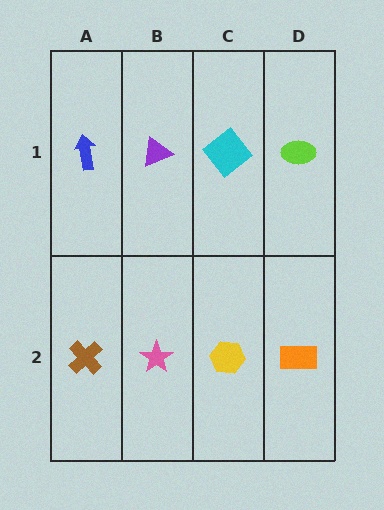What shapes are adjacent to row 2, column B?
A purple triangle (row 1, column B), a brown cross (row 2, column A), a yellow hexagon (row 2, column C).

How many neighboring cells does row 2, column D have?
2.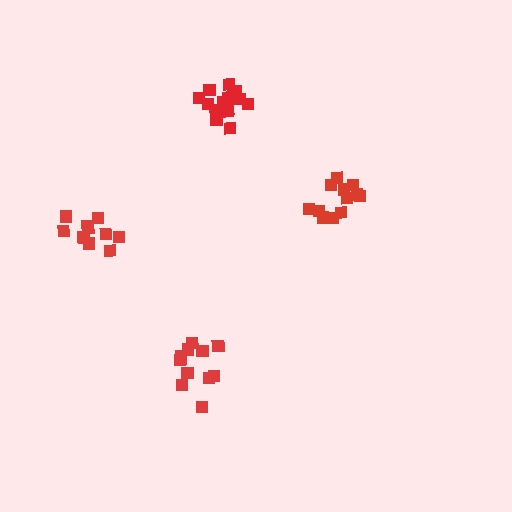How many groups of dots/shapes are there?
There are 4 groups.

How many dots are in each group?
Group 1: 15 dots, Group 2: 11 dots, Group 3: 13 dots, Group 4: 13 dots (52 total).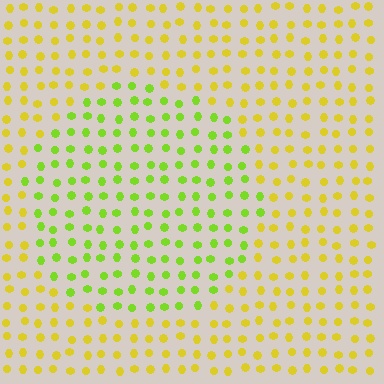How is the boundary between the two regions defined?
The boundary is defined purely by a slight shift in hue (about 37 degrees). Spacing, size, and orientation are identical on both sides.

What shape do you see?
I see a circle.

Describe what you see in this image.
The image is filled with small yellow elements in a uniform arrangement. A circle-shaped region is visible where the elements are tinted to a slightly different hue, forming a subtle color boundary.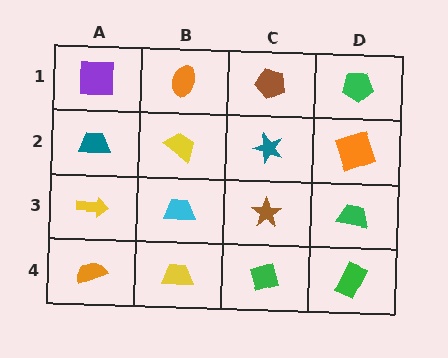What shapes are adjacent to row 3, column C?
A teal star (row 2, column C), a green diamond (row 4, column C), a cyan trapezoid (row 3, column B), a green trapezoid (row 3, column D).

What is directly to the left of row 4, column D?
A green diamond.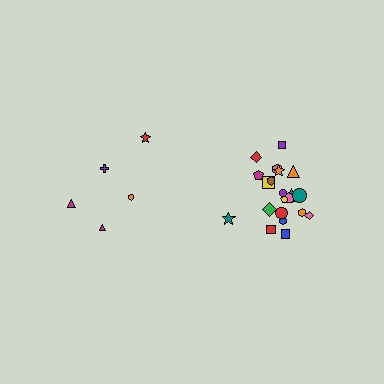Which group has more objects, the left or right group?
The right group.